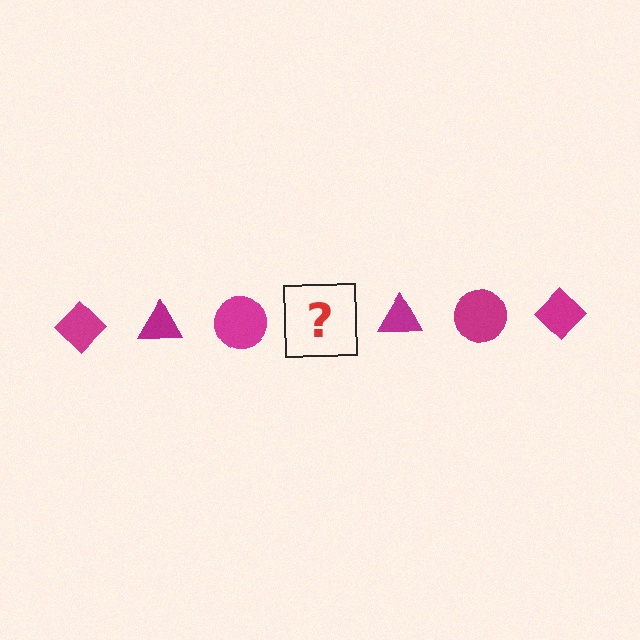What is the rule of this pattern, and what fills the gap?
The rule is that the pattern cycles through diamond, triangle, circle shapes in magenta. The gap should be filled with a magenta diamond.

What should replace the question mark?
The question mark should be replaced with a magenta diamond.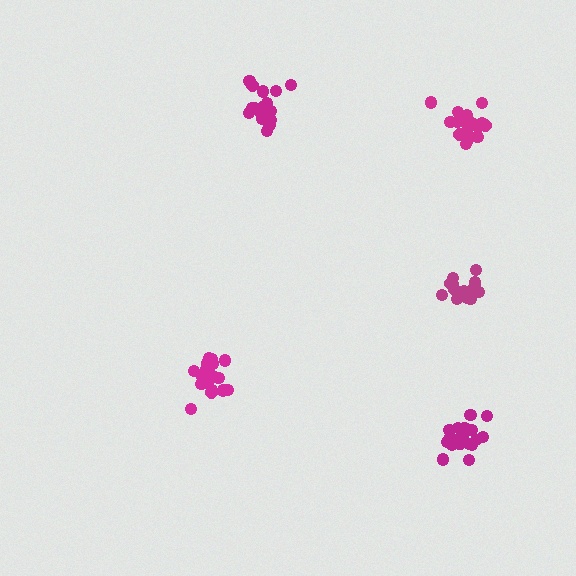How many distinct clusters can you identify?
There are 5 distinct clusters.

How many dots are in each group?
Group 1: 19 dots, Group 2: 19 dots, Group 3: 19 dots, Group 4: 16 dots, Group 5: 20 dots (93 total).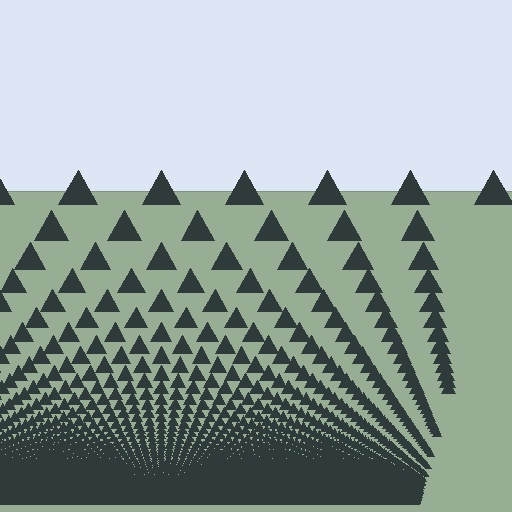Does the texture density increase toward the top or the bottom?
Density increases toward the bottom.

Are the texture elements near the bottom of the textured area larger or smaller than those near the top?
Smaller. The gradient is inverted — elements near the bottom are smaller and denser.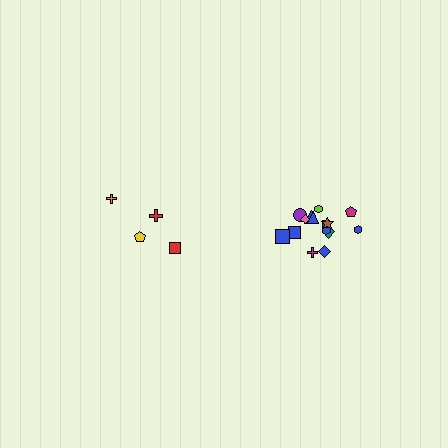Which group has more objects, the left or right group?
The right group.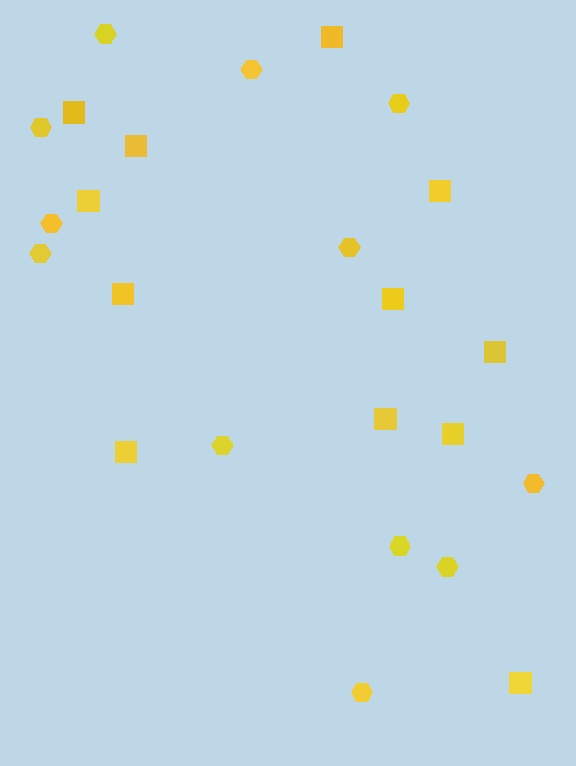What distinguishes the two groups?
There are 2 groups: one group of squares (12) and one group of hexagons (12).